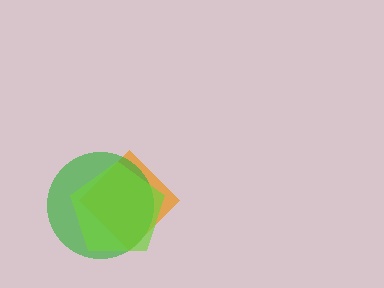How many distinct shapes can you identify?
There are 3 distinct shapes: an orange diamond, a green circle, a lime pentagon.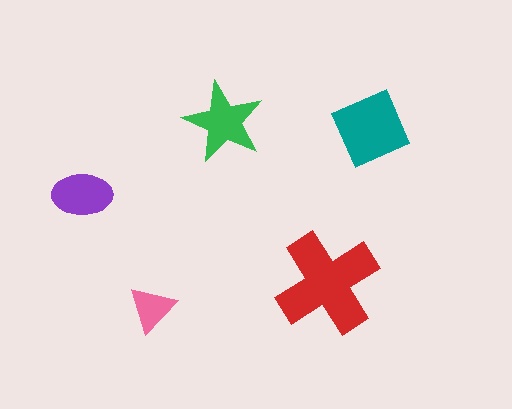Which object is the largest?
The red cross.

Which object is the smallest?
The pink triangle.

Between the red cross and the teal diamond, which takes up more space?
The red cross.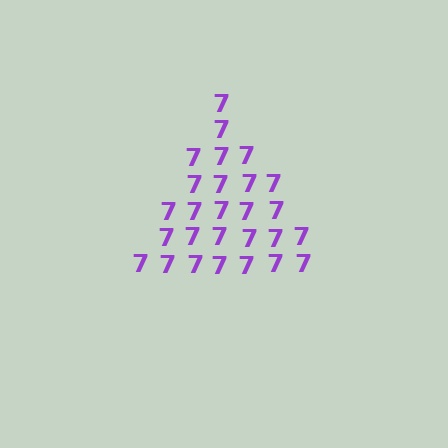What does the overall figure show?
The overall figure shows a triangle.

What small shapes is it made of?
It is made of small digit 7's.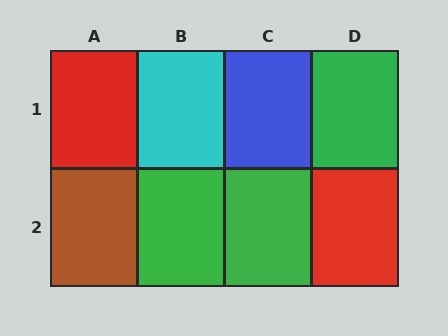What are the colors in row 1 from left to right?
Red, cyan, blue, green.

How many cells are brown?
1 cell is brown.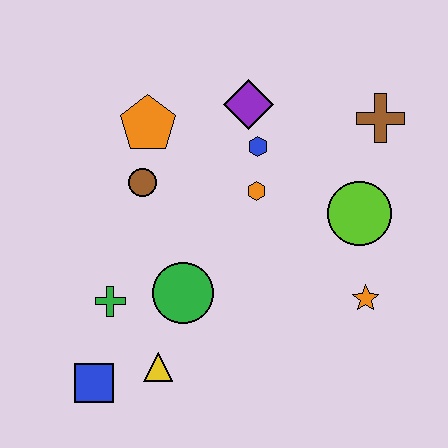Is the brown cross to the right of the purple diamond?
Yes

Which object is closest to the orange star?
The lime circle is closest to the orange star.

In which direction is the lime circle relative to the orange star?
The lime circle is above the orange star.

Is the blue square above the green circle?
No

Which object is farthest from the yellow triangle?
The brown cross is farthest from the yellow triangle.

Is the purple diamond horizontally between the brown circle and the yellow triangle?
No